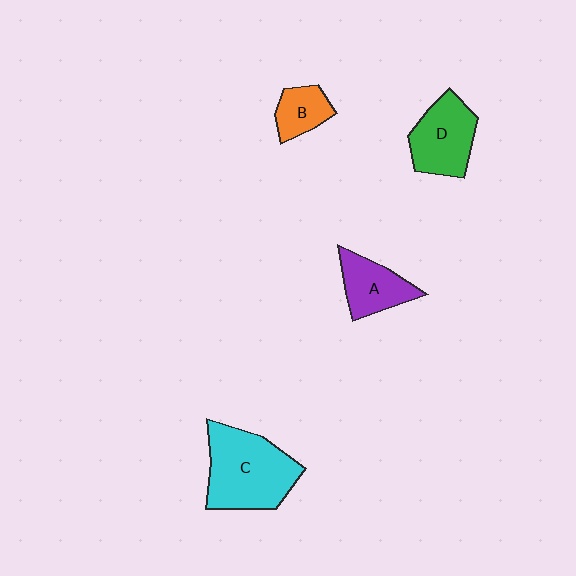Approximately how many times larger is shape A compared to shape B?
Approximately 1.4 times.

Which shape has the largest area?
Shape C (cyan).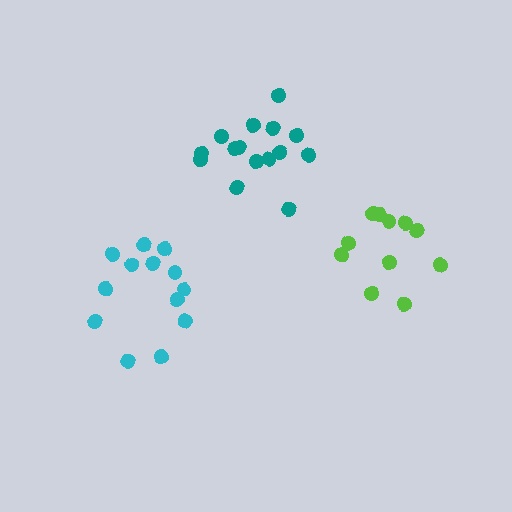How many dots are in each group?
Group 1: 13 dots, Group 2: 11 dots, Group 3: 15 dots (39 total).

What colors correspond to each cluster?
The clusters are colored: cyan, lime, teal.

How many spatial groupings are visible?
There are 3 spatial groupings.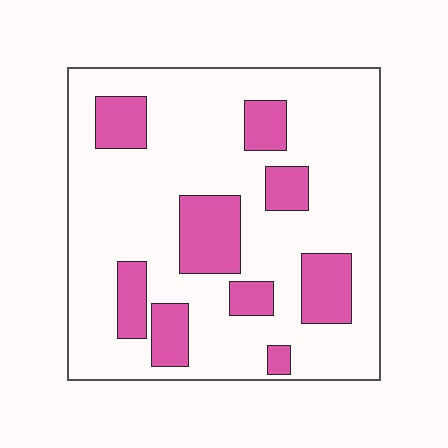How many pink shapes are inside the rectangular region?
9.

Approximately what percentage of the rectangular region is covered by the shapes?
Approximately 25%.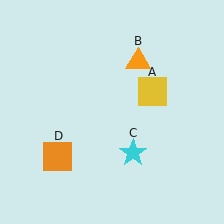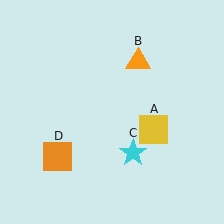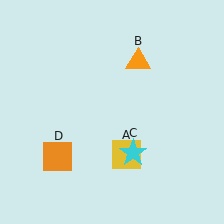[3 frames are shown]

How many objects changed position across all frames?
1 object changed position: yellow square (object A).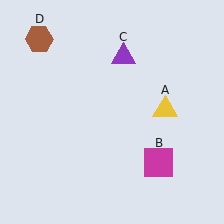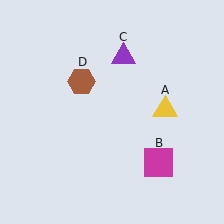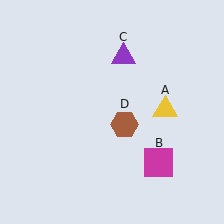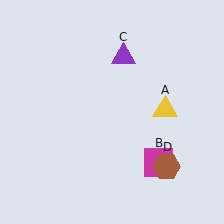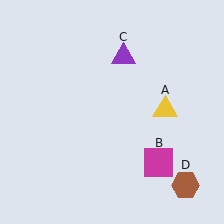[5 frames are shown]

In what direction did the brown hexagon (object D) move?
The brown hexagon (object D) moved down and to the right.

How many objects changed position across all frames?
1 object changed position: brown hexagon (object D).